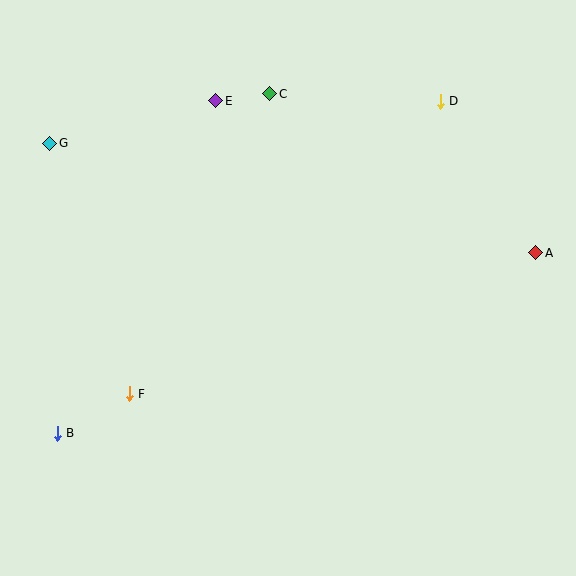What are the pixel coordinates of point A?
Point A is at (536, 253).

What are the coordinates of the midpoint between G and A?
The midpoint between G and A is at (293, 198).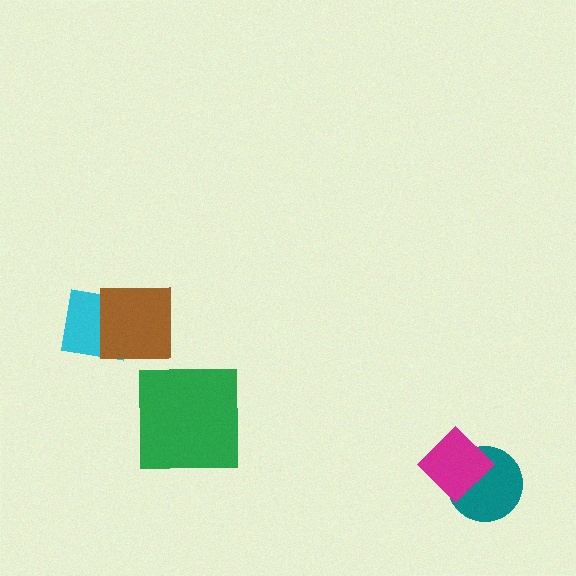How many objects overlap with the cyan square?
1 object overlaps with the cyan square.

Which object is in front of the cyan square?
The brown square is in front of the cyan square.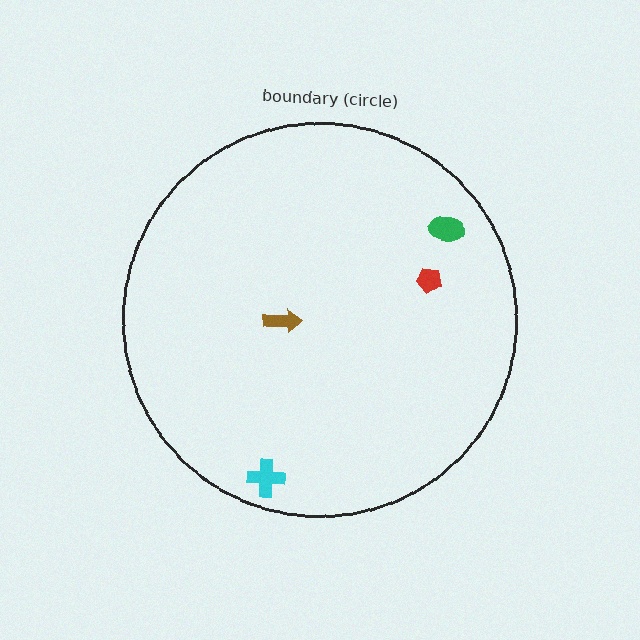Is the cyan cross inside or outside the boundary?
Inside.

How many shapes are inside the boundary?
4 inside, 0 outside.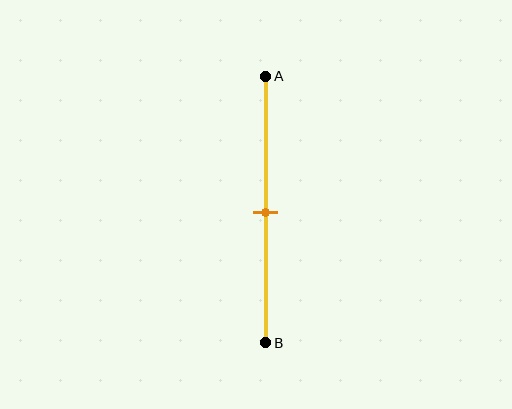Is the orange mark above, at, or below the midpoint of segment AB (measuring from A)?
The orange mark is approximately at the midpoint of segment AB.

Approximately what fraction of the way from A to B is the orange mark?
The orange mark is approximately 50% of the way from A to B.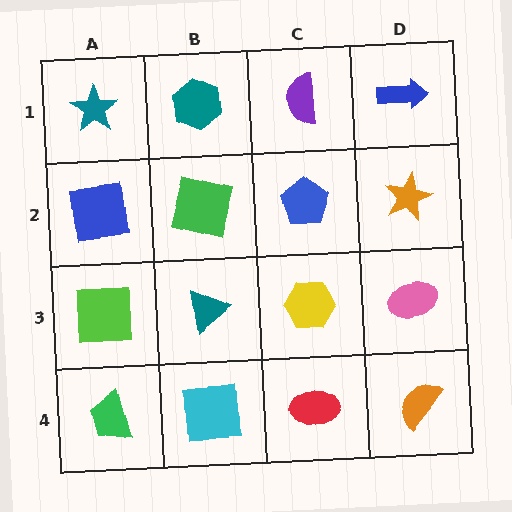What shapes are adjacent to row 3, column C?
A blue pentagon (row 2, column C), a red ellipse (row 4, column C), a teal triangle (row 3, column B), a pink ellipse (row 3, column D).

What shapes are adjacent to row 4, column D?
A pink ellipse (row 3, column D), a red ellipse (row 4, column C).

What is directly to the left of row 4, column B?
A green trapezoid.